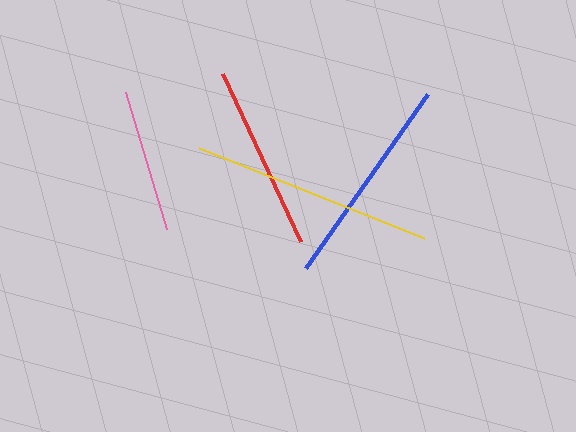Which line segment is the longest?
The yellow line is the longest at approximately 243 pixels.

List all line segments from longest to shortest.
From longest to shortest: yellow, blue, red, pink.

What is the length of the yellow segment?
The yellow segment is approximately 243 pixels long.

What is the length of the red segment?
The red segment is approximately 185 pixels long.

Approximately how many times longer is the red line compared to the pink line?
The red line is approximately 1.3 times the length of the pink line.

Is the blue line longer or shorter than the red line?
The blue line is longer than the red line.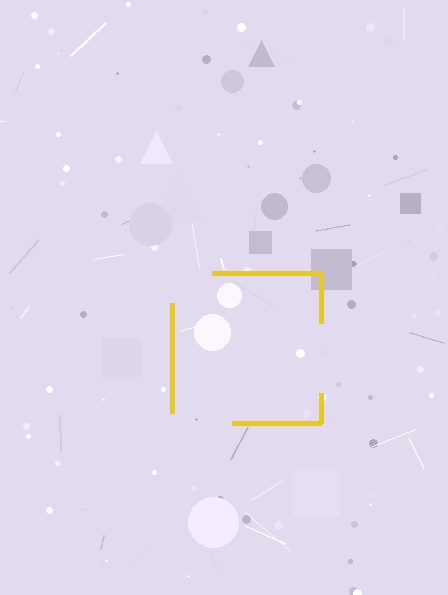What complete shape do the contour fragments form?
The contour fragments form a square.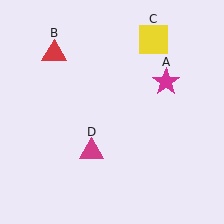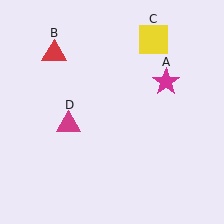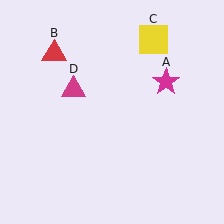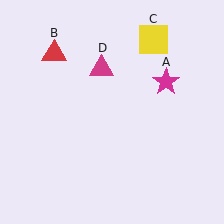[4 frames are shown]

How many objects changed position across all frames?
1 object changed position: magenta triangle (object D).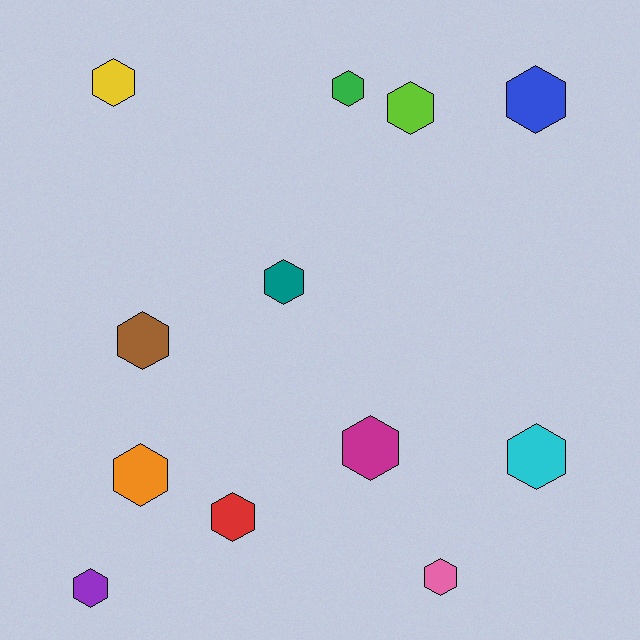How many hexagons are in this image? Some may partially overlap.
There are 12 hexagons.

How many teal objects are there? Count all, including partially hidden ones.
There is 1 teal object.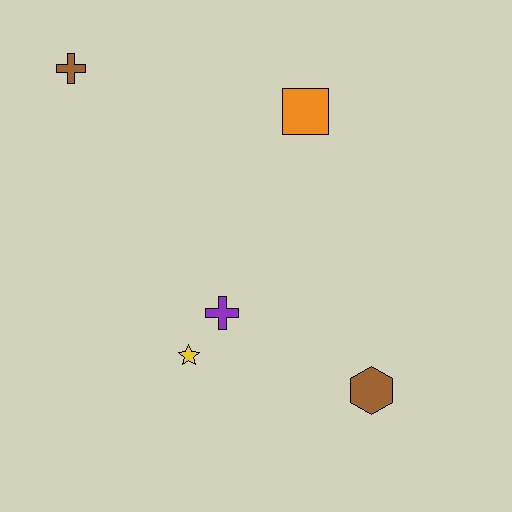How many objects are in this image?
There are 5 objects.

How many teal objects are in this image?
There are no teal objects.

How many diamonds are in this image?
There are no diamonds.